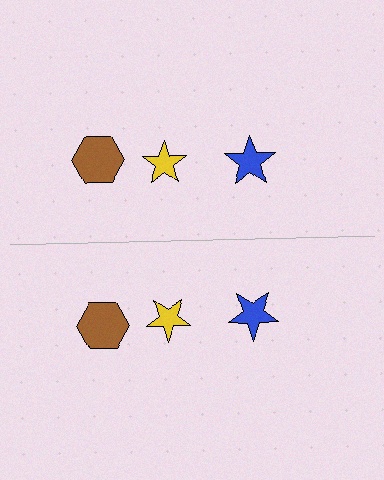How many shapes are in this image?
There are 6 shapes in this image.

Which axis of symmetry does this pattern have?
The pattern has a horizontal axis of symmetry running through the center of the image.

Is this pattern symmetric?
Yes, this pattern has bilateral (reflection) symmetry.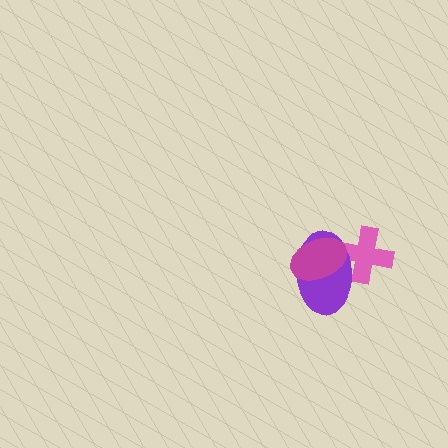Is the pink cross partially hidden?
Yes, it is partially covered by another shape.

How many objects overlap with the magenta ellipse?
2 objects overlap with the magenta ellipse.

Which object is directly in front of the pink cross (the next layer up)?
The purple ellipse is directly in front of the pink cross.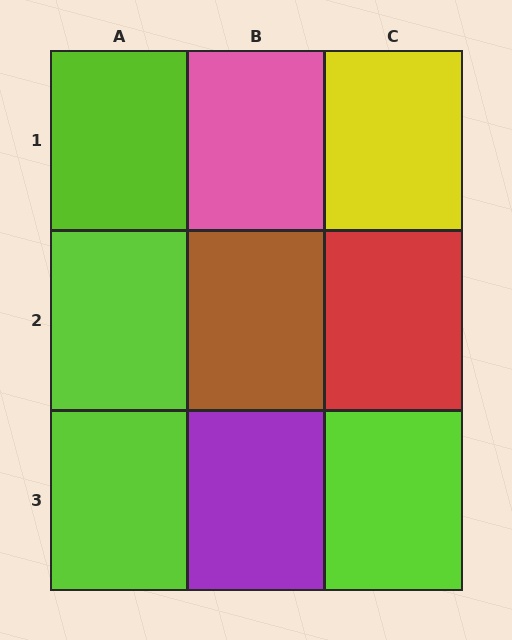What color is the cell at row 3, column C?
Lime.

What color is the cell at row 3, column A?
Lime.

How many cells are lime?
4 cells are lime.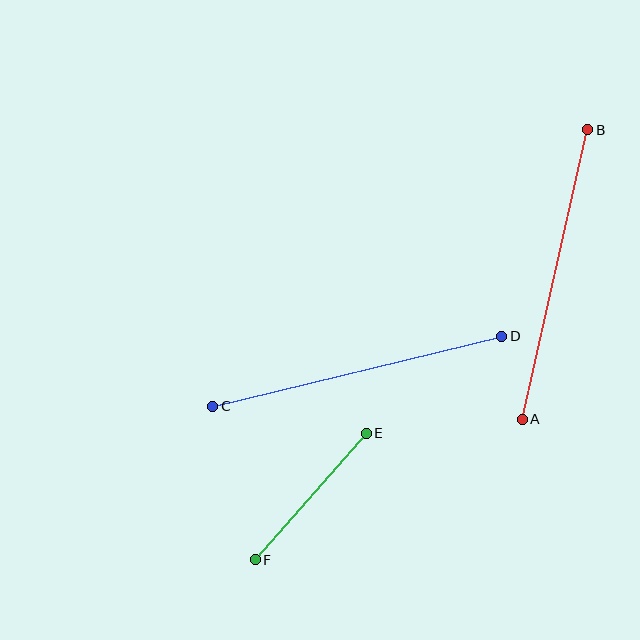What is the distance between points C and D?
The distance is approximately 297 pixels.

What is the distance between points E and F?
The distance is approximately 168 pixels.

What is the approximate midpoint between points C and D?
The midpoint is at approximately (357, 371) pixels.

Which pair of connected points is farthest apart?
Points C and D are farthest apart.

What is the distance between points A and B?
The distance is approximately 297 pixels.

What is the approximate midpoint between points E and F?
The midpoint is at approximately (311, 497) pixels.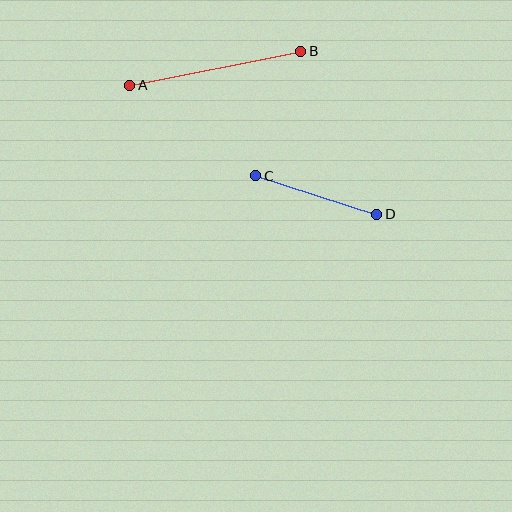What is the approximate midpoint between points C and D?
The midpoint is at approximately (316, 195) pixels.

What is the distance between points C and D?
The distance is approximately 127 pixels.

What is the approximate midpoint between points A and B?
The midpoint is at approximately (215, 68) pixels.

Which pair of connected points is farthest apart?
Points A and B are farthest apart.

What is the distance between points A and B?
The distance is approximately 174 pixels.